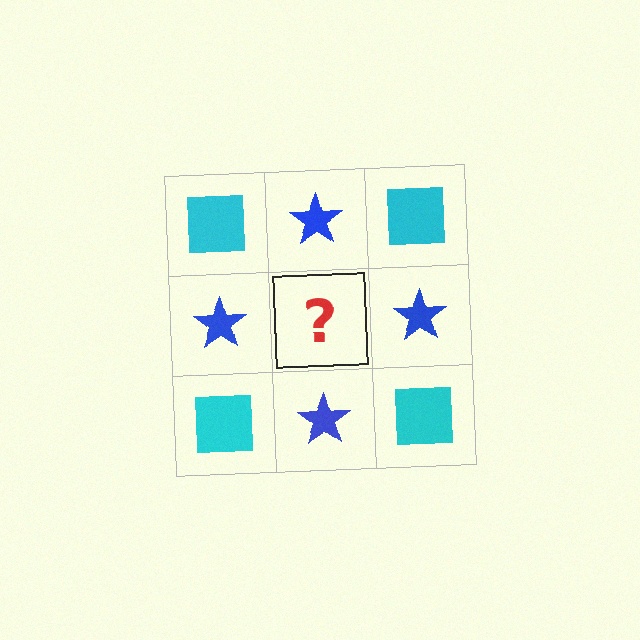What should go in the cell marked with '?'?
The missing cell should contain a cyan square.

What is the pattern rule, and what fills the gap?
The rule is that it alternates cyan square and blue star in a checkerboard pattern. The gap should be filled with a cyan square.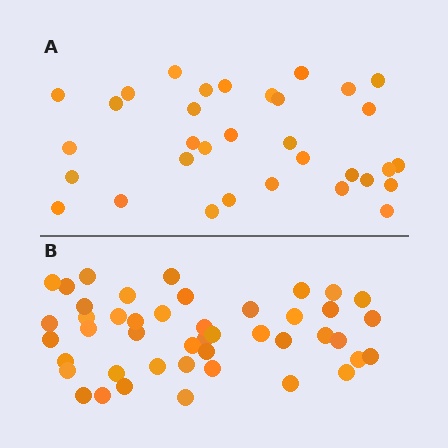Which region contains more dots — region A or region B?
Region B (the bottom region) has more dots.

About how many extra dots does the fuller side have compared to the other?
Region B has roughly 12 or so more dots than region A.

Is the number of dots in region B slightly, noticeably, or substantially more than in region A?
Region B has noticeably more, but not dramatically so. The ratio is roughly 1.4 to 1.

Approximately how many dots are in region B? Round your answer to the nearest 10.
About 40 dots. (The exact count is 45, which rounds to 40.)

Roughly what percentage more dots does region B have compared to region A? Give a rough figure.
About 35% more.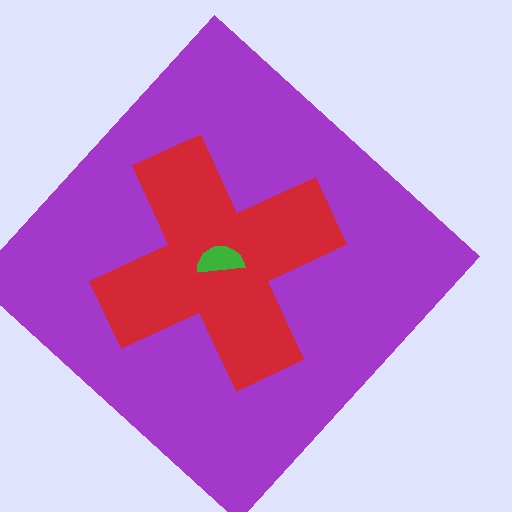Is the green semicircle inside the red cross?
Yes.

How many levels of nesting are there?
3.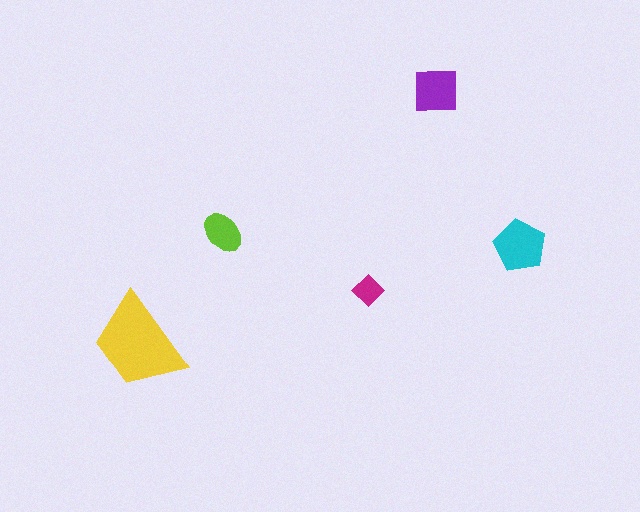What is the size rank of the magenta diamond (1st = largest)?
5th.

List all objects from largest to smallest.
The yellow trapezoid, the cyan pentagon, the purple square, the lime ellipse, the magenta diamond.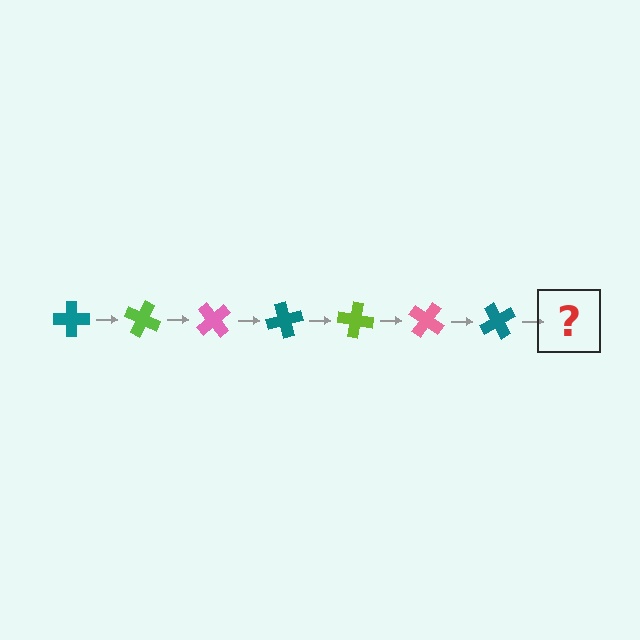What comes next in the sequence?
The next element should be a lime cross, rotated 175 degrees from the start.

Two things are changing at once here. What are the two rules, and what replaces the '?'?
The two rules are that it rotates 25 degrees each step and the color cycles through teal, lime, and pink. The '?' should be a lime cross, rotated 175 degrees from the start.